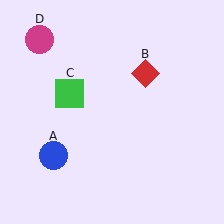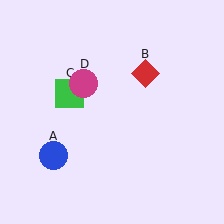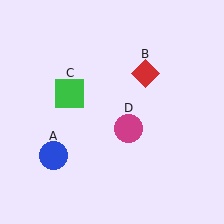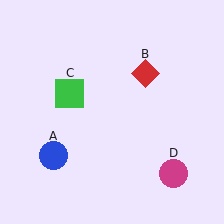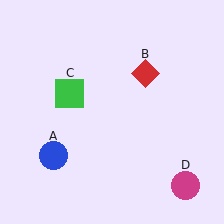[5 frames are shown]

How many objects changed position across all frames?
1 object changed position: magenta circle (object D).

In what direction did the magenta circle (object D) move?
The magenta circle (object D) moved down and to the right.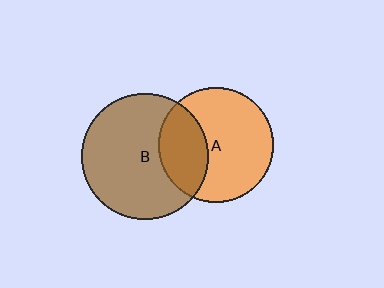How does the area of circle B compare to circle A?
Approximately 1.2 times.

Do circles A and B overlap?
Yes.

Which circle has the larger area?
Circle B (brown).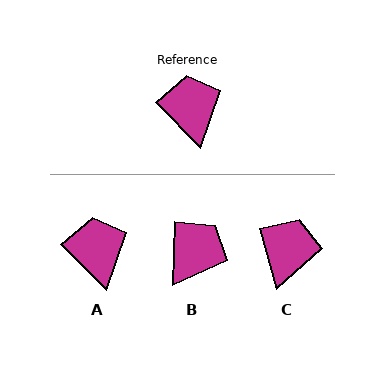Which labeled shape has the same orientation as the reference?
A.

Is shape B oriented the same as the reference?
No, it is off by about 47 degrees.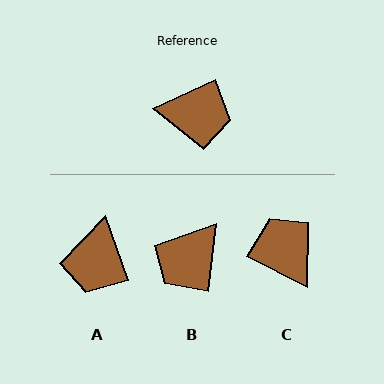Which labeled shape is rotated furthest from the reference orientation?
C, about 128 degrees away.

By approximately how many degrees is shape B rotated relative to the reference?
Approximately 121 degrees clockwise.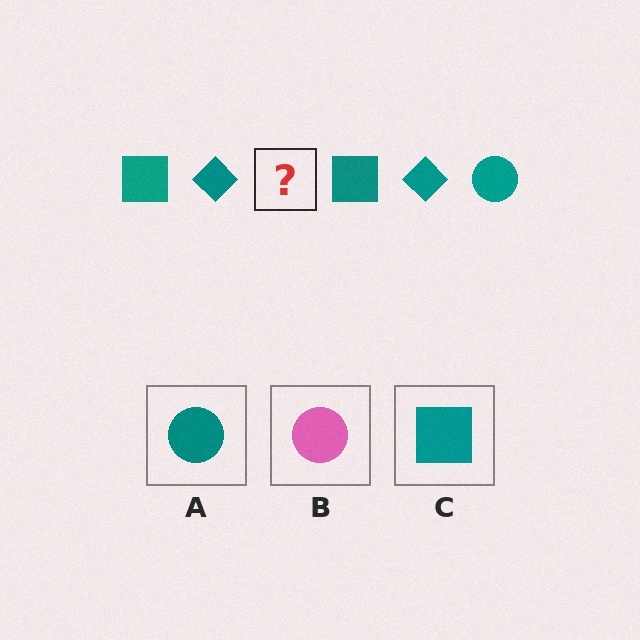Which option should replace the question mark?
Option A.